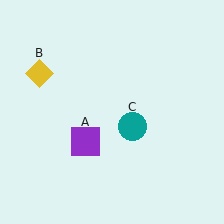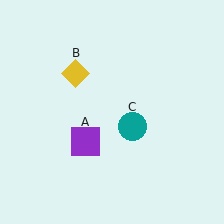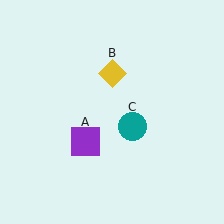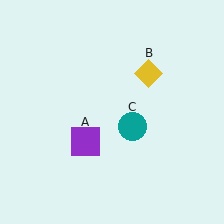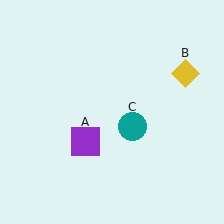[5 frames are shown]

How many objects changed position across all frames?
1 object changed position: yellow diamond (object B).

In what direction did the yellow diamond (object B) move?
The yellow diamond (object B) moved right.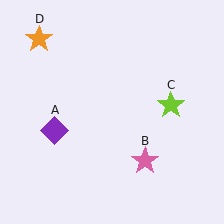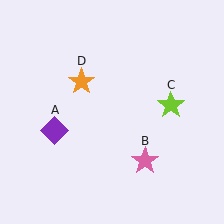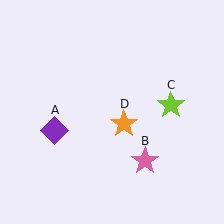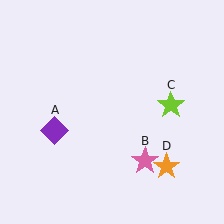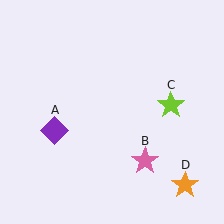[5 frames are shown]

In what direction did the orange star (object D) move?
The orange star (object D) moved down and to the right.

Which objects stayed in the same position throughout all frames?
Purple diamond (object A) and pink star (object B) and lime star (object C) remained stationary.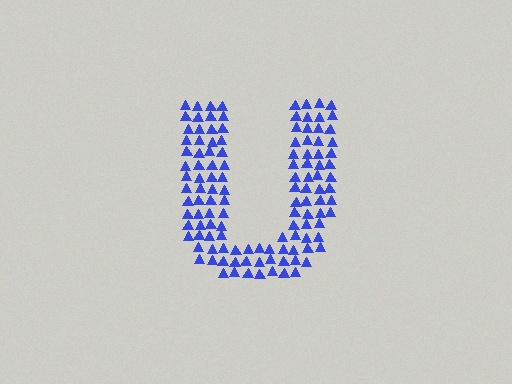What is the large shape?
The large shape is the letter U.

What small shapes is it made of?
It is made of small triangles.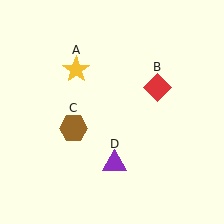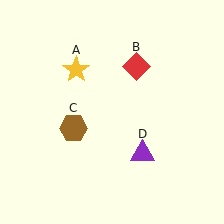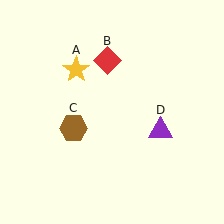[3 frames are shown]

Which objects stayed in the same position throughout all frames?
Yellow star (object A) and brown hexagon (object C) remained stationary.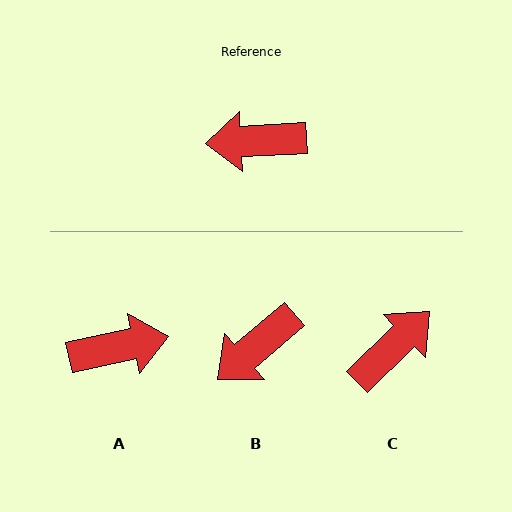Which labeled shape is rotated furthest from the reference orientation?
A, about 171 degrees away.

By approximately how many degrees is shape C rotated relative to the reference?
Approximately 139 degrees clockwise.